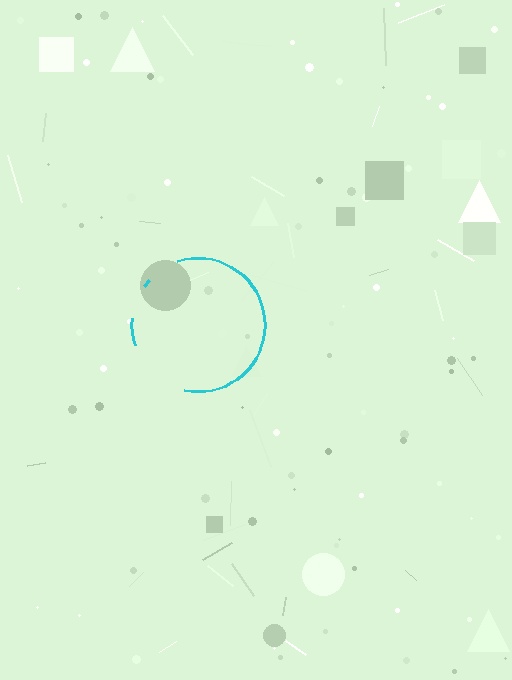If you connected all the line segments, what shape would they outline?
They would outline a circle.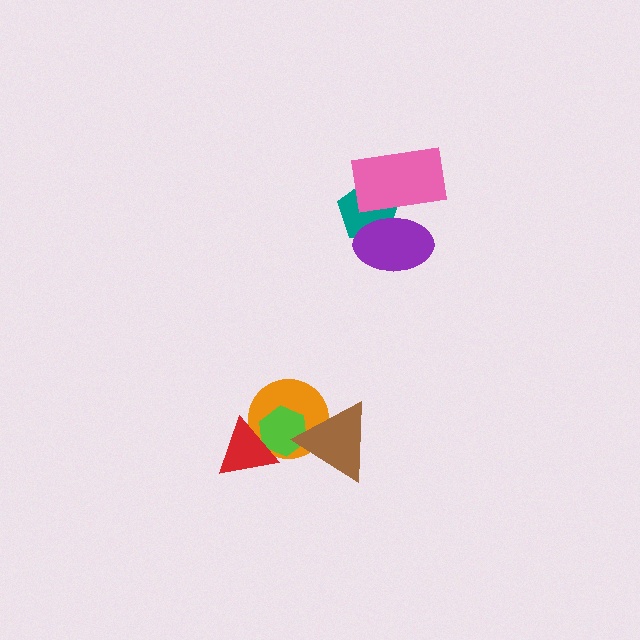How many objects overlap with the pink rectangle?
2 objects overlap with the pink rectangle.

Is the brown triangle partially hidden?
No, no other shape covers it.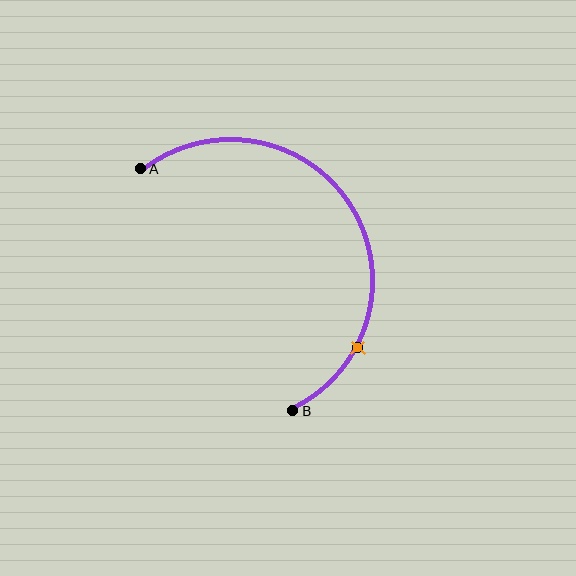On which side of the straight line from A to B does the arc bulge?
The arc bulges to the right of the straight line connecting A and B.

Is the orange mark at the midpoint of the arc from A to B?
No. The orange mark lies on the arc but is closer to endpoint B. The arc midpoint would be at the point on the curve equidistant along the arc from both A and B.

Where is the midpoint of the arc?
The arc midpoint is the point on the curve farthest from the straight line joining A and B. It sits to the right of that line.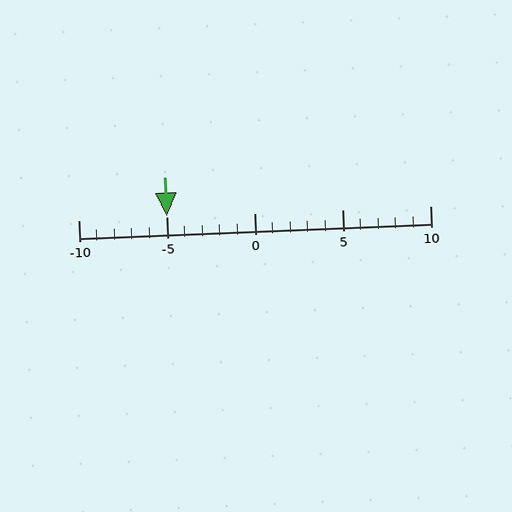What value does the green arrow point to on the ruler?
The green arrow points to approximately -5.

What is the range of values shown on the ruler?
The ruler shows values from -10 to 10.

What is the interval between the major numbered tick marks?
The major tick marks are spaced 5 units apart.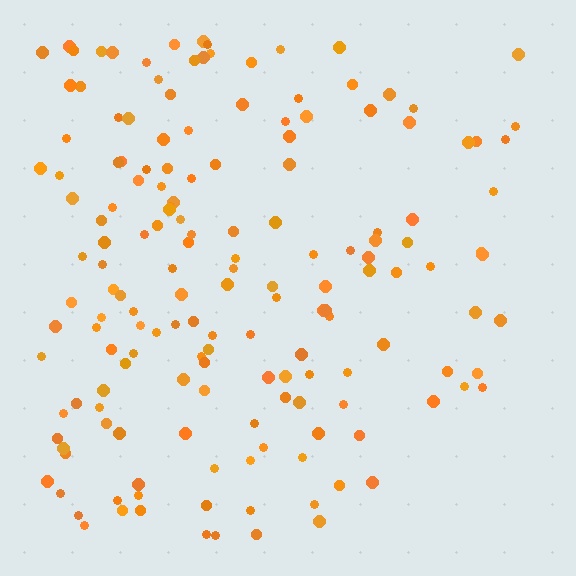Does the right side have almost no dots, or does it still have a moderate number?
Still a moderate number, just noticeably fewer than the left.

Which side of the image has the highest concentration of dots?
The left.